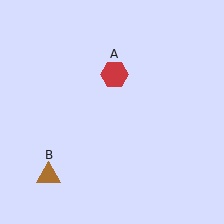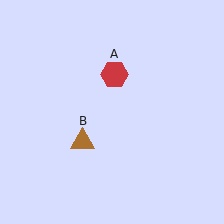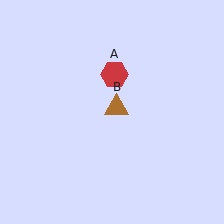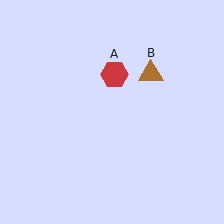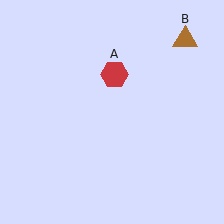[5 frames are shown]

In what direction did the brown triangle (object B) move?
The brown triangle (object B) moved up and to the right.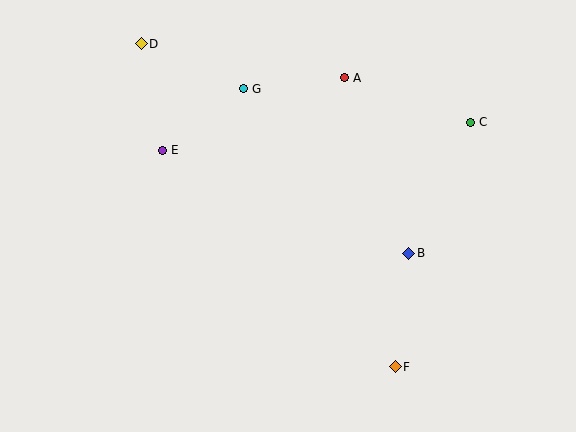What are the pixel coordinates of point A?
Point A is at (345, 78).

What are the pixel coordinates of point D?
Point D is at (141, 44).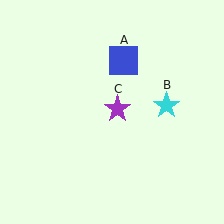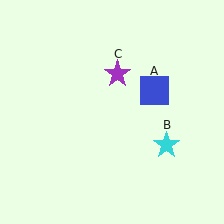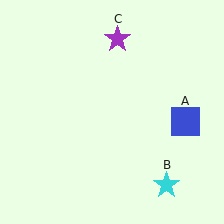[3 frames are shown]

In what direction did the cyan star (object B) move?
The cyan star (object B) moved down.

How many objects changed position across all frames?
3 objects changed position: blue square (object A), cyan star (object B), purple star (object C).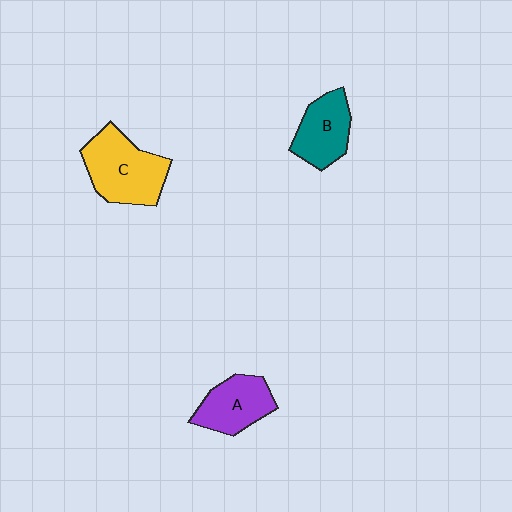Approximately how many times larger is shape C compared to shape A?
Approximately 1.4 times.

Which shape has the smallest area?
Shape B (teal).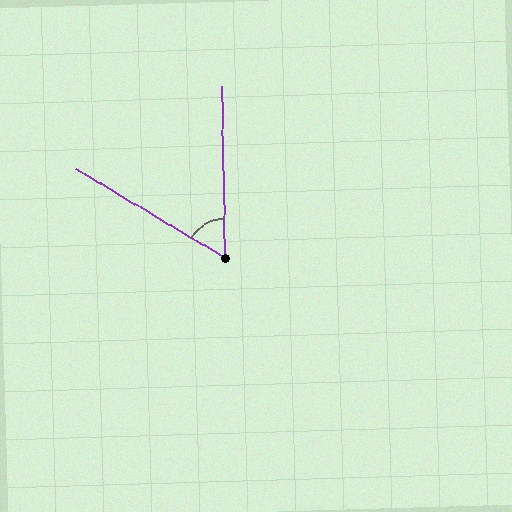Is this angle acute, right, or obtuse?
It is acute.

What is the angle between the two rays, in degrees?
Approximately 58 degrees.